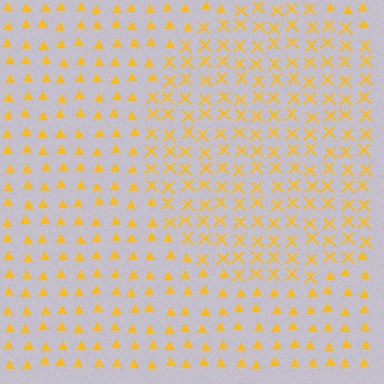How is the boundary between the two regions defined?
The boundary is defined by a change in element shape: X marks inside vs. triangles outside. All elements share the same color and spacing.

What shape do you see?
I see a circle.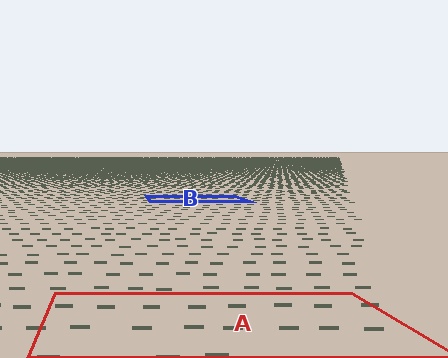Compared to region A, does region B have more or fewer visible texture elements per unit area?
Region B has more texture elements per unit area — they are packed more densely because it is farther away.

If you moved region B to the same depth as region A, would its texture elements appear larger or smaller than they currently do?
They would appear larger. At a closer depth, the same texture elements are projected at a bigger on-screen size.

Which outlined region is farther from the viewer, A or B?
Region B is farther from the viewer — the texture elements inside it appear smaller and more densely packed.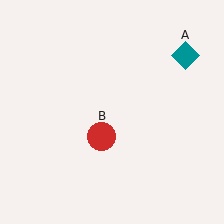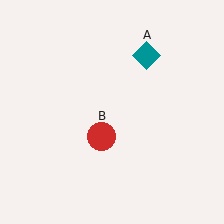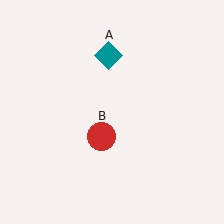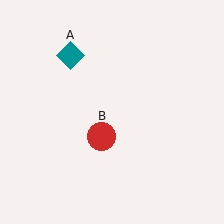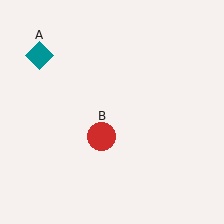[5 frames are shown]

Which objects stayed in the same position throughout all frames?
Red circle (object B) remained stationary.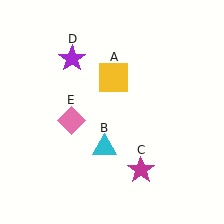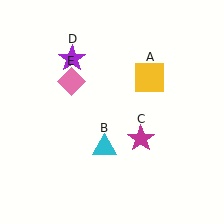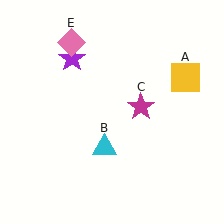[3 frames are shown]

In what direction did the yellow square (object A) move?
The yellow square (object A) moved right.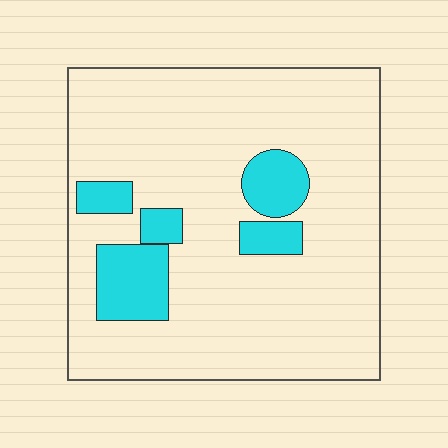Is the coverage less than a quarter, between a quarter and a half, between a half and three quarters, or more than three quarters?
Less than a quarter.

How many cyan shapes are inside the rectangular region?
5.